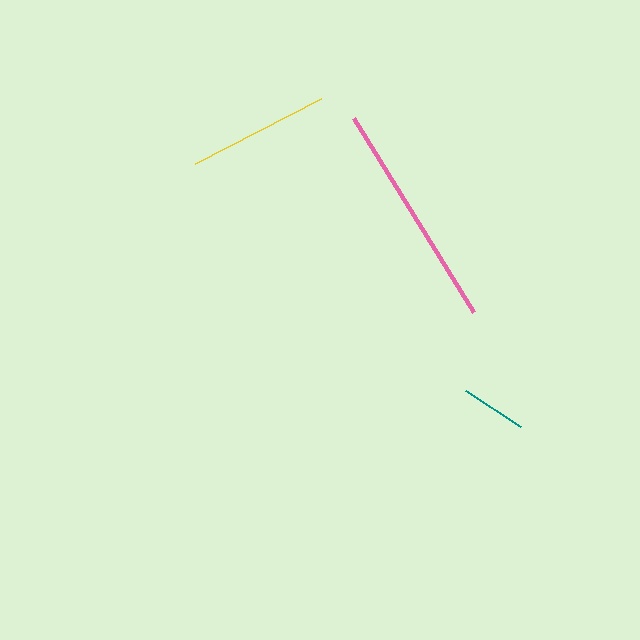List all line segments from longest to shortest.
From longest to shortest: pink, yellow, teal.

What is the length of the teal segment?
The teal segment is approximately 65 pixels long.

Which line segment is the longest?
The pink line is the longest at approximately 228 pixels.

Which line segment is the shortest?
The teal line is the shortest at approximately 65 pixels.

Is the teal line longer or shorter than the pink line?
The pink line is longer than the teal line.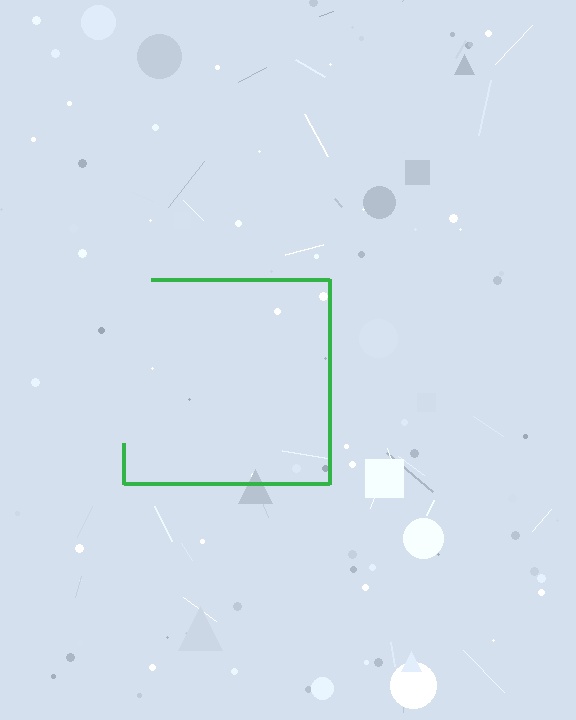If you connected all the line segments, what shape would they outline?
They would outline a square.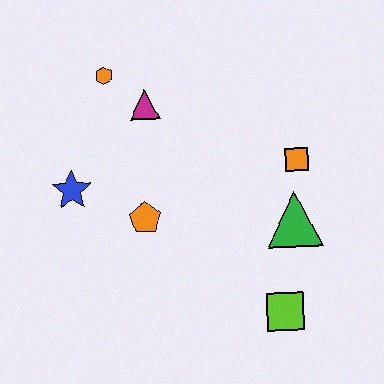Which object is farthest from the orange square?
The blue star is farthest from the orange square.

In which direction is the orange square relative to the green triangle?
The orange square is above the green triangle.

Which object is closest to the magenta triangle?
The orange hexagon is closest to the magenta triangle.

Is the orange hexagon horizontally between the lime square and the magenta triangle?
No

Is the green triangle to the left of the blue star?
No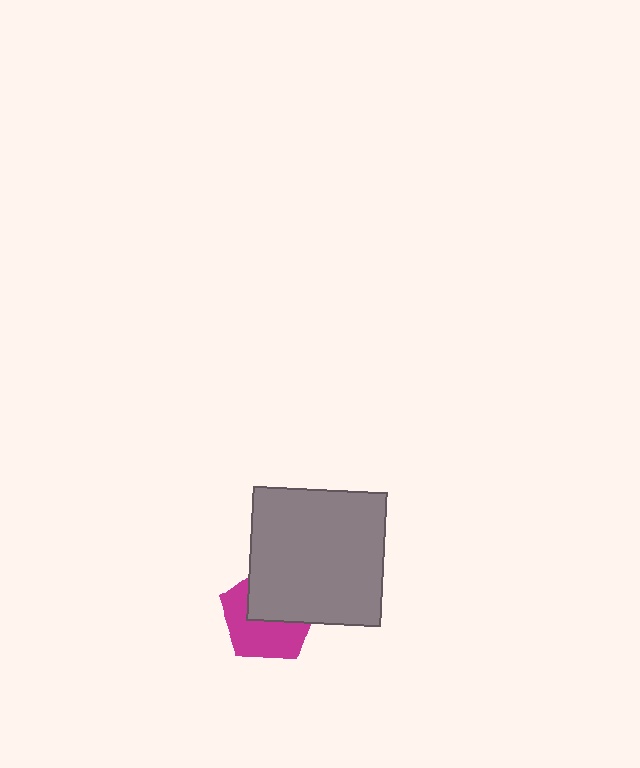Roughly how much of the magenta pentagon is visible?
About half of it is visible (roughly 52%).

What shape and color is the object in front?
The object in front is a gray square.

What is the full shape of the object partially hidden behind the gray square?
The partially hidden object is a magenta pentagon.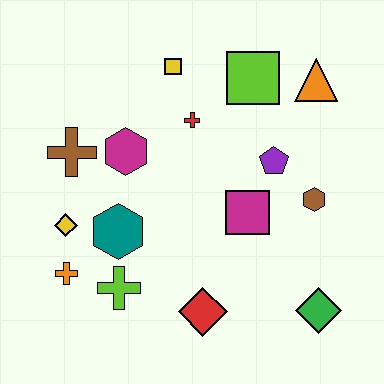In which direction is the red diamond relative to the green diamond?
The red diamond is to the left of the green diamond.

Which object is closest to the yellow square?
The red cross is closest to the yellow square.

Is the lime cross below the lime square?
Yes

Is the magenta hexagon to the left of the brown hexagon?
Yes